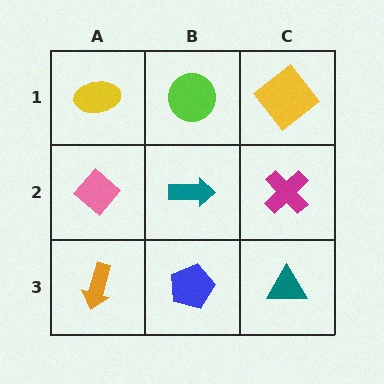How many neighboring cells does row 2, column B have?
4.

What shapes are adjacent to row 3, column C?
A magenta cross (row 2, column C), a blue pentagon (row 3, column B).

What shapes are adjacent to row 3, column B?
A teal arrow (row 2, column B), an orange arrow (row 3, column A), a teal triangle (row 3, column C).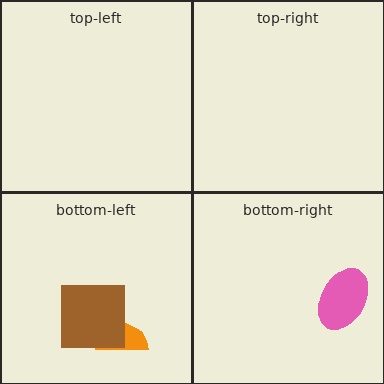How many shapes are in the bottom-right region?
1.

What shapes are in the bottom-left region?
The orange semicircle, the brown square.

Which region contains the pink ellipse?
The bottom-right region.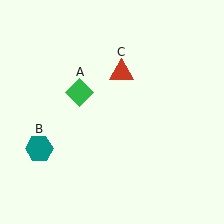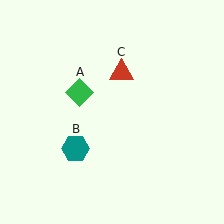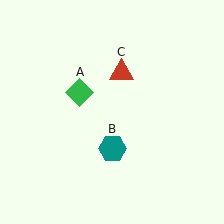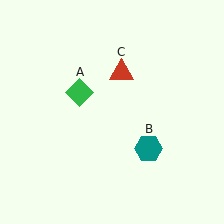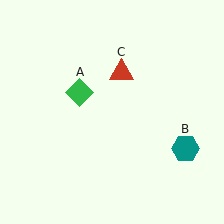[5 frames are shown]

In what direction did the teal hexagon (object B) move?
The teal hexagon (object B) moved right.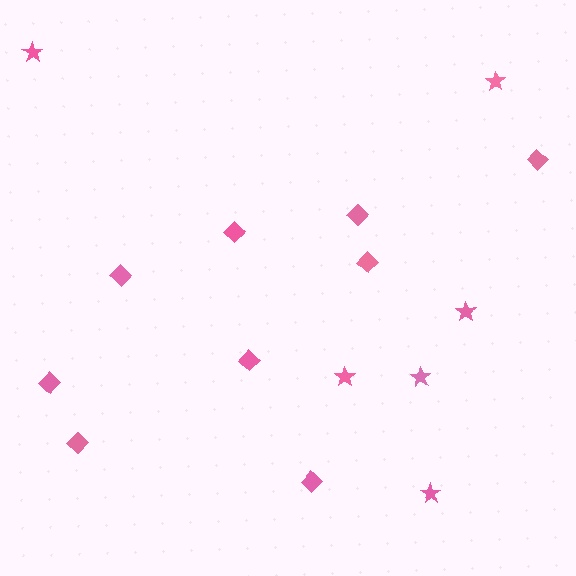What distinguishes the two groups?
There are 2 groups: one group of diamonds (9) and one group of stars (6).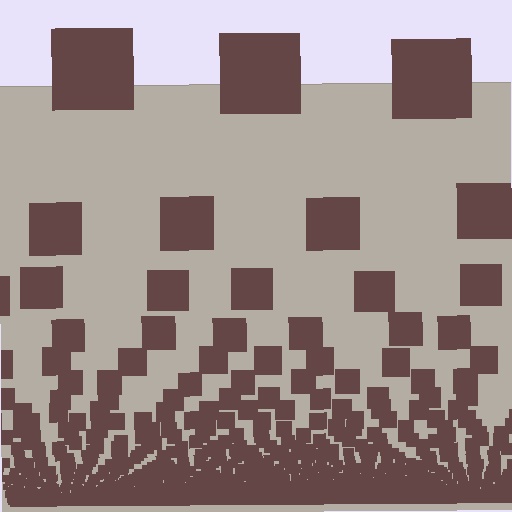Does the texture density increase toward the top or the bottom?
Density increases toward the bottom.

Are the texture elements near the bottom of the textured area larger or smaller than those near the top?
Smaller. The gradient is inverted — elements near the bottom are smaller and denser.